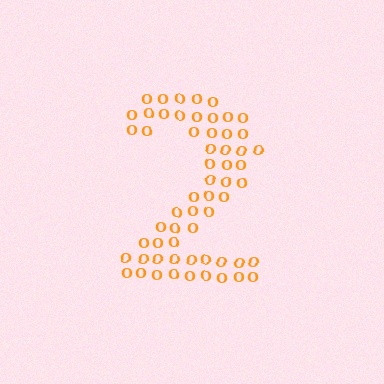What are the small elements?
The small elements are letter O's.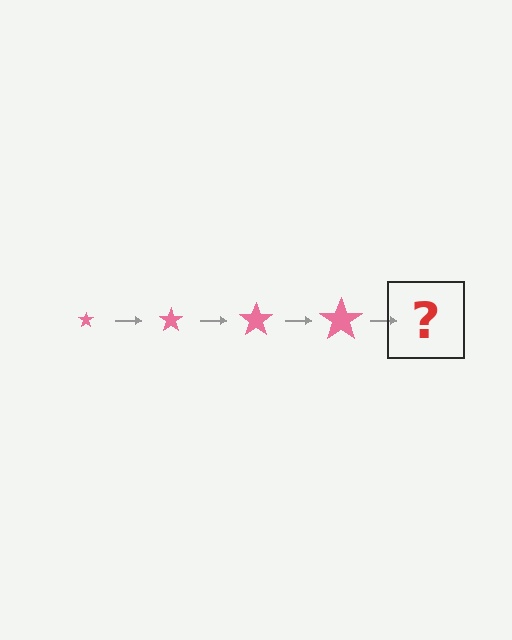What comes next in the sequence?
The next element should be a pink star, larger than the previous one.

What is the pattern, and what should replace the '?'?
The pattern is that the star gets progressively larger each step. The '?' should be a pink star, larger than the previous one.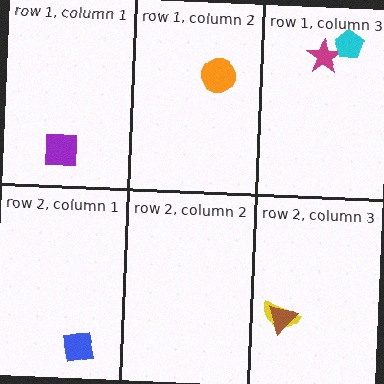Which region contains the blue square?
The row 2, column 1 region.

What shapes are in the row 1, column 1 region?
The purple square.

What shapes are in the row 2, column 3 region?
The yellow semicircle, the brown triangle.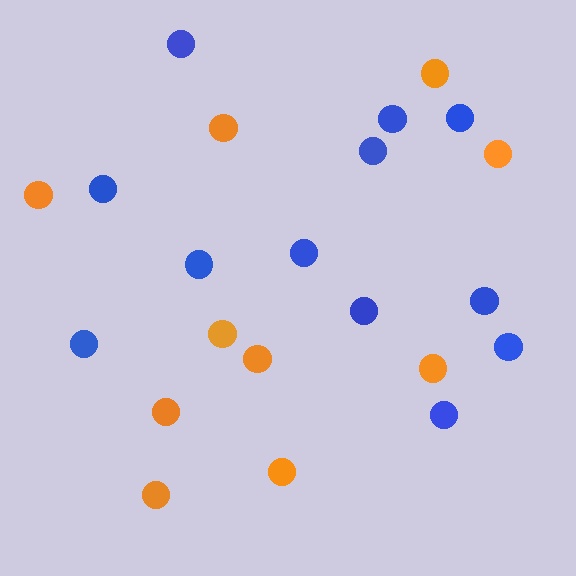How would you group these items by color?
There are 2 groups: one group of blue circles (12) and one group of orange circles (10).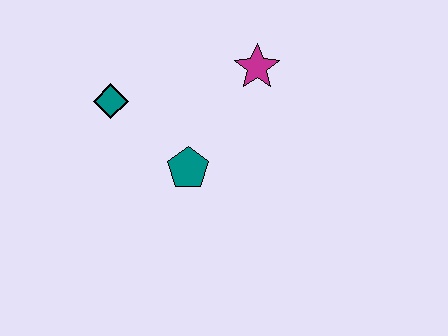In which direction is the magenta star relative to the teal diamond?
The magenta star is to the right of the teal diamond.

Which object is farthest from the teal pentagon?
The magenta star is farthest from the teal pentagon.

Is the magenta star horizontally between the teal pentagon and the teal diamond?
No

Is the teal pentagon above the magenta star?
No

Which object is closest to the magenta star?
The teal pentagon is closest to the magenta star.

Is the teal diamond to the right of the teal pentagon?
No